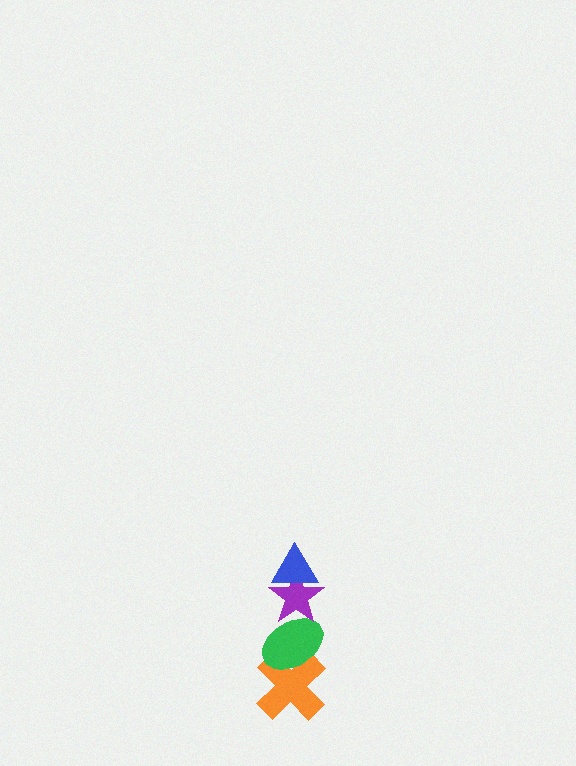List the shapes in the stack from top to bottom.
From top to bottom: the blue triangle, the purple star, the green ellipse, the orange cross.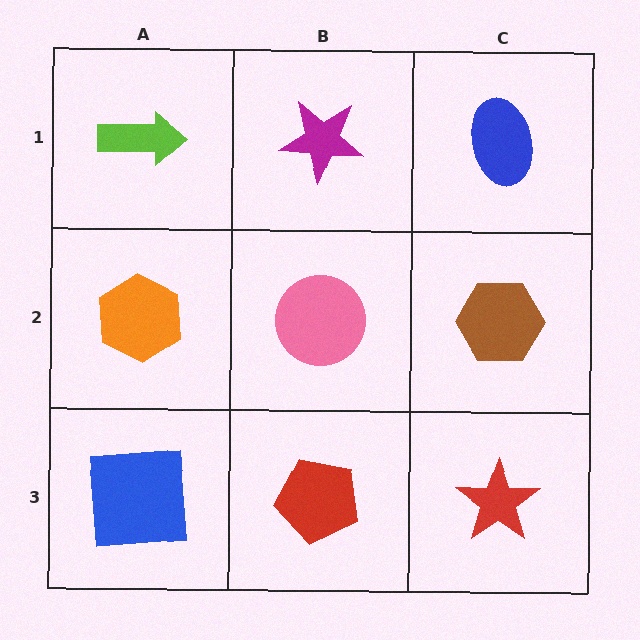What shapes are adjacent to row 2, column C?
A blue ellipse (row 1, column C), a red star (row 3, column C), a pink circle (row 2, column B).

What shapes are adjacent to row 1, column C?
A brown hexagon (row 2, column C), a magenta star (row 1, column B).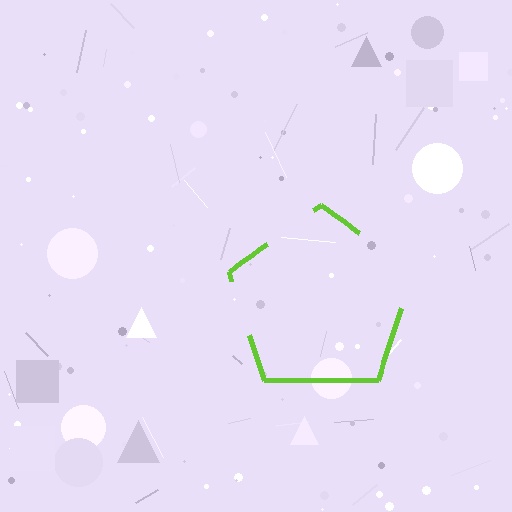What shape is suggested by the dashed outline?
The dashed outline suggests a pentagon.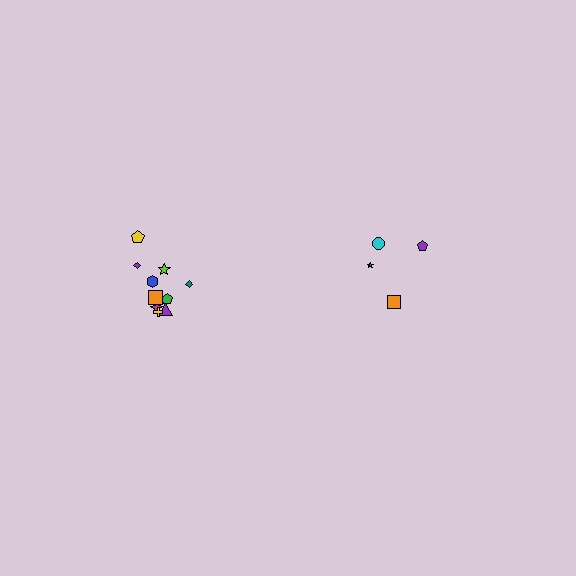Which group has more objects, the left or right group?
The left group.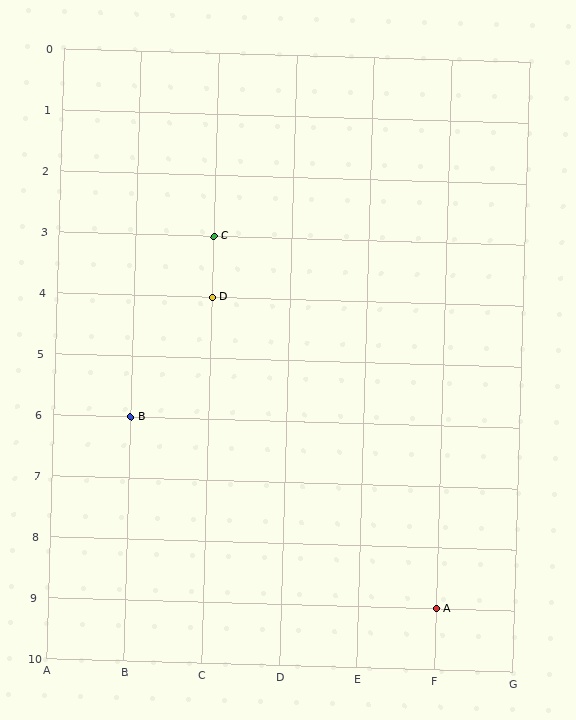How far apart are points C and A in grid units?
Points C and A are 3 columns and 6 rows apart (about 6.7 grid units diagonally).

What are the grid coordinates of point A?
Point A is at grid coordinates (F, 9).